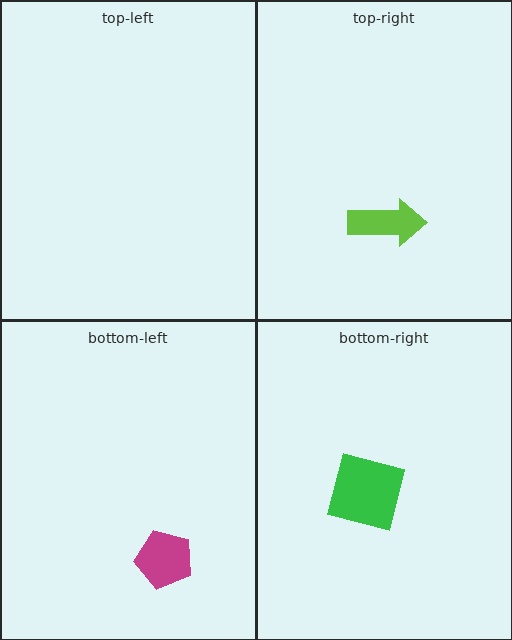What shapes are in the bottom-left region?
The magenta pentagon.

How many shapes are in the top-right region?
1.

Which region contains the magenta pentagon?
The bottom-left region.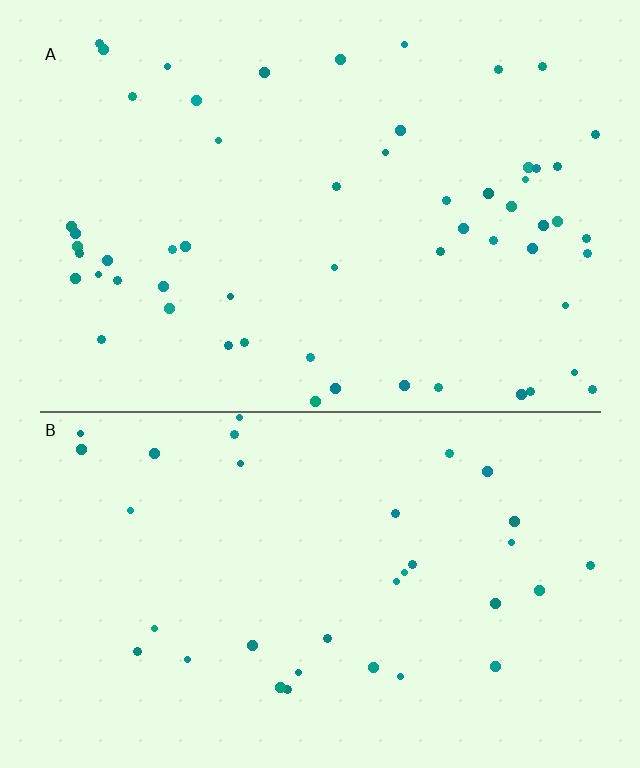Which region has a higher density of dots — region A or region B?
A (the top).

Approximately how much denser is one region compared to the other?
Approximately 1.7× — region A over region B.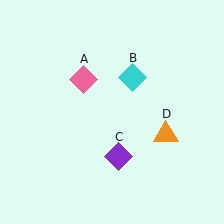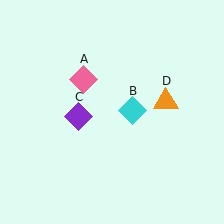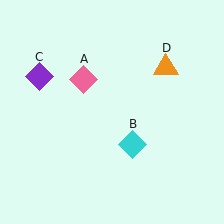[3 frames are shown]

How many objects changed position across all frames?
3 objects changed position: cyan diamond (object B), purple diamond (object C), orange triangle (object D).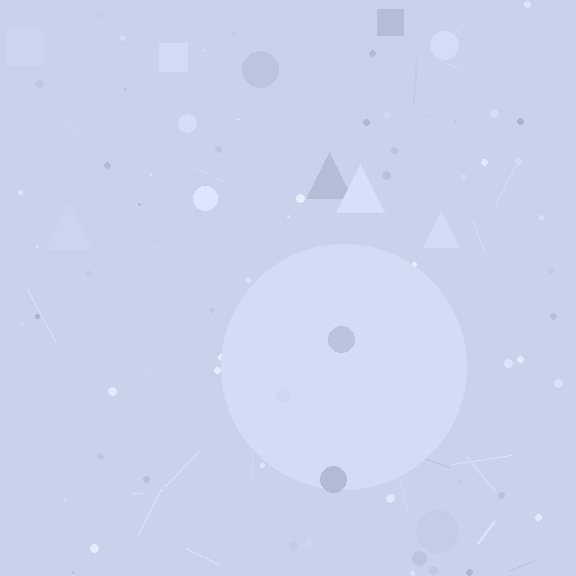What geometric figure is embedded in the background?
A circle is embedded in the background.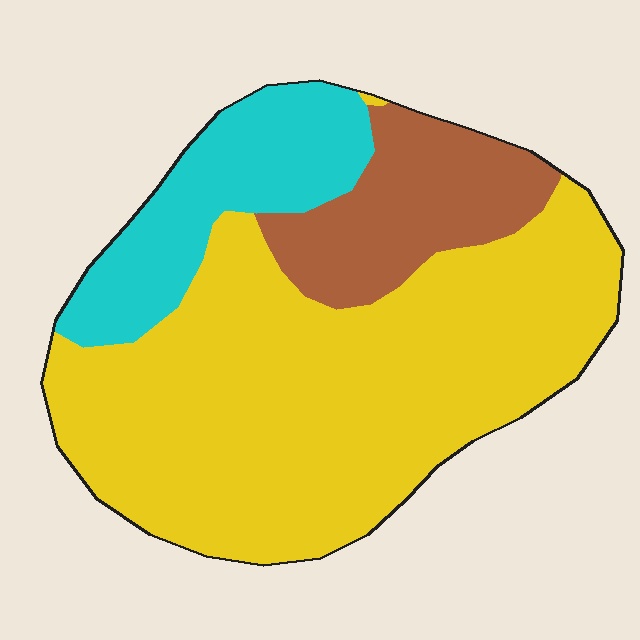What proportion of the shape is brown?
Brown takes up less than a quarter of the shape.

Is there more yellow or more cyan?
Yellow.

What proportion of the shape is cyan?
Cyan covers roughly 20% of the shape.